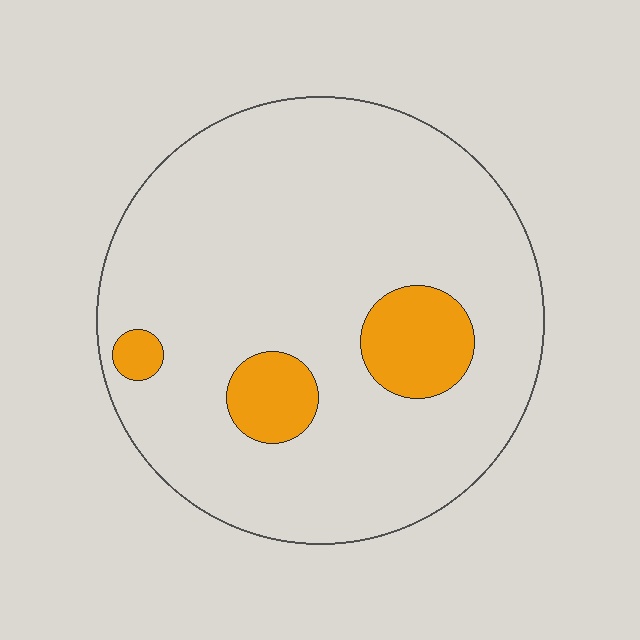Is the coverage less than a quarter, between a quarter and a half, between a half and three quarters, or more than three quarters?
Less than a quarter.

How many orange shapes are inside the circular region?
3.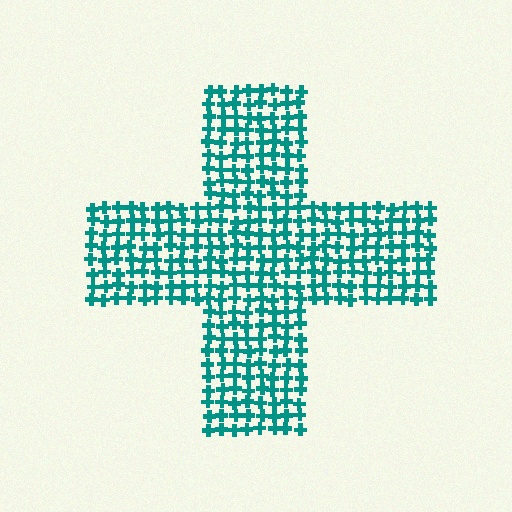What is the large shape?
The large shape is a cross.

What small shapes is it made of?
It is made of small crosses.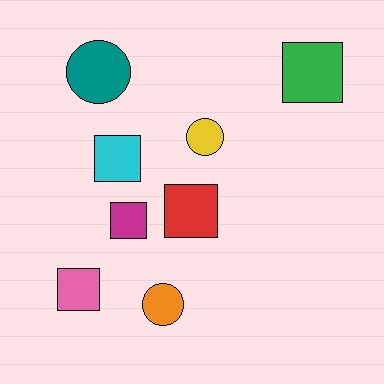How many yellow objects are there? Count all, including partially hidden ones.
There is 1 yellow object.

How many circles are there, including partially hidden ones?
There are 3 circles.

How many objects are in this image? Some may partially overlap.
There are 8 objects.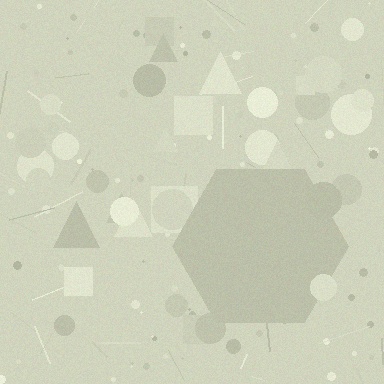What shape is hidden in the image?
A hexagon is hidden in the image.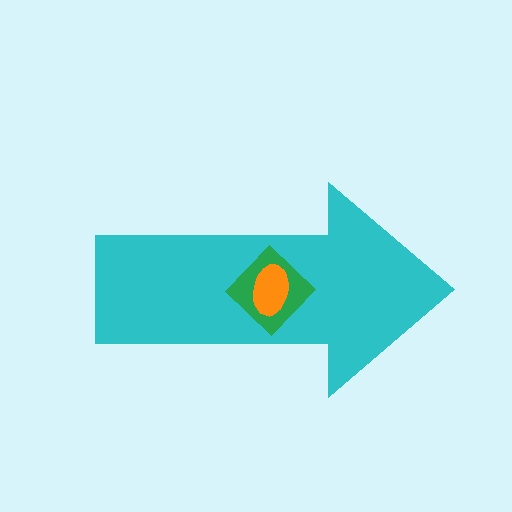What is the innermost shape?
The orange ellipse.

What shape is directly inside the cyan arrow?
The green diamond.